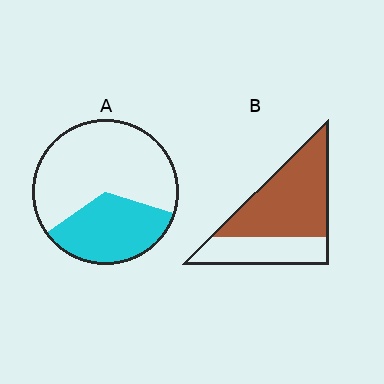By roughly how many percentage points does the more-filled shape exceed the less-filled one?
By roughly 30 percentage points (B over A).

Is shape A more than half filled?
No.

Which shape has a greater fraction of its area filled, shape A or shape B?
Shape B.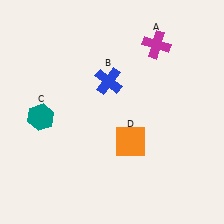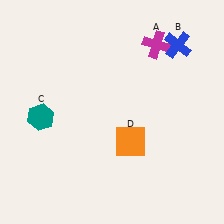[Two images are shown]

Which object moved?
The blue cross (B) moved right.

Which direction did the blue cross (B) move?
The blue cross (B) moved right.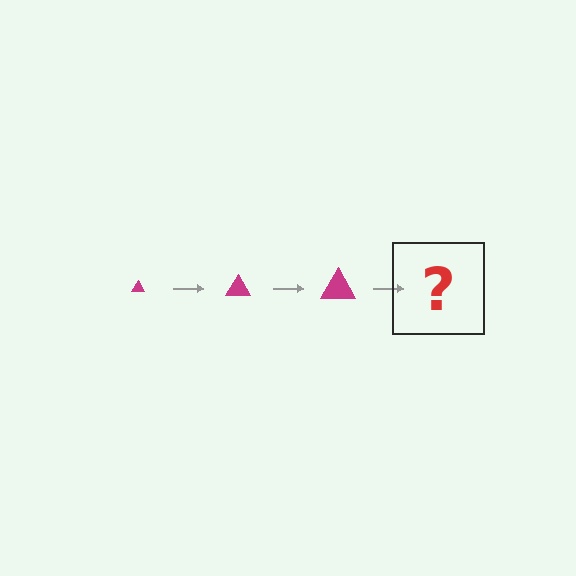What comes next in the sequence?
The next element should be a magenta triangle, larger than the previous one.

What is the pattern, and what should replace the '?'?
The pattern is that the triangle gets progressively larger each step. The '?' should be a magenta triangle, larger than the previous one.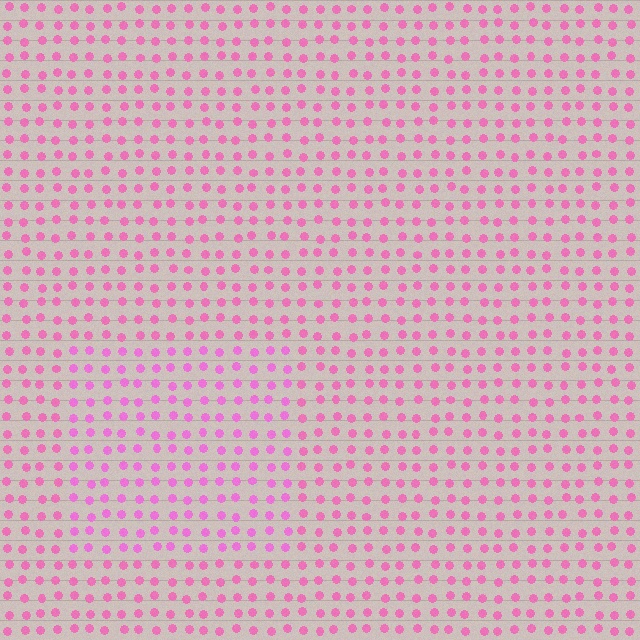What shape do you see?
I see a rectangle.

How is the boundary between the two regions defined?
The boundary is defined purely by a slight shift in hue (about 16 degrees). Spacing, size, and orientation are identical on both sides.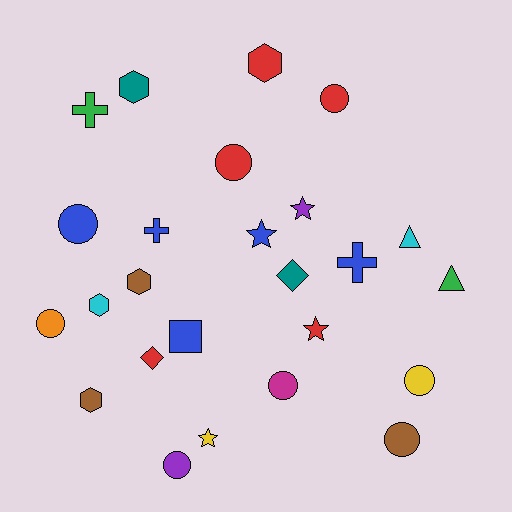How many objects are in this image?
There are 25 objects.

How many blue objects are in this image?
There are 5 blue objects.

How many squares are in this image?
There is 1 square.